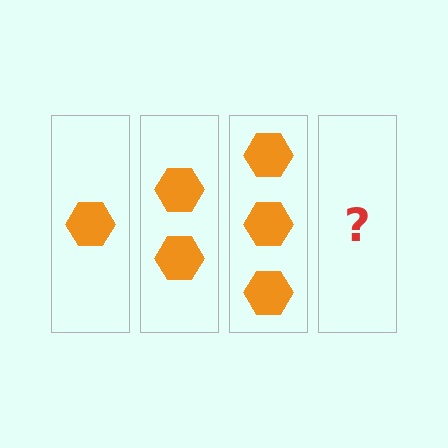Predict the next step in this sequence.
The next step is 4 hexagons.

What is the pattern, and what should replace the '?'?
The pattern is that each step adds one more hexagon. The '?' should be 4 hexagons.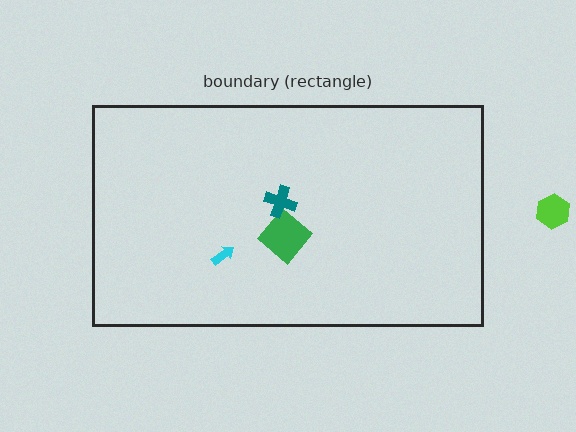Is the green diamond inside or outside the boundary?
Inside.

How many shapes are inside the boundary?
3 inside, 1 outside.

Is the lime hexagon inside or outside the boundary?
Outside.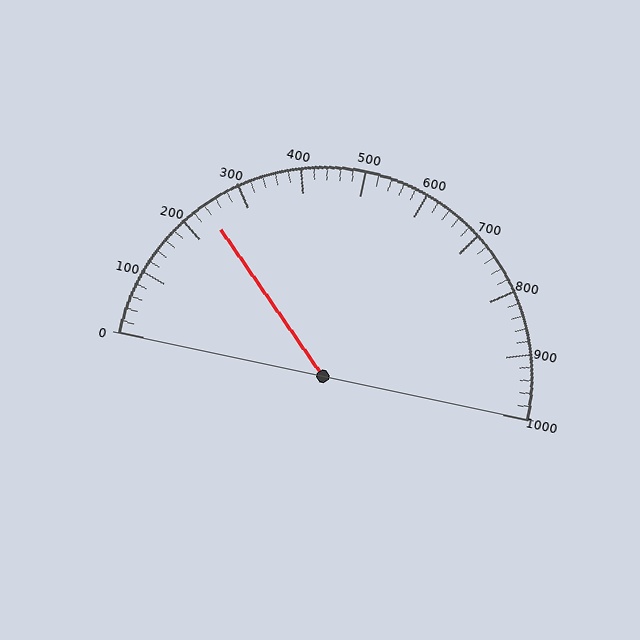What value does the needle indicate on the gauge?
The needle indicates approximately 240.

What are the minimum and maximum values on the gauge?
The gauge ranges from 0 to 1000.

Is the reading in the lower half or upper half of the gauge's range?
The reading is in the lower half of the range (0 to 1000).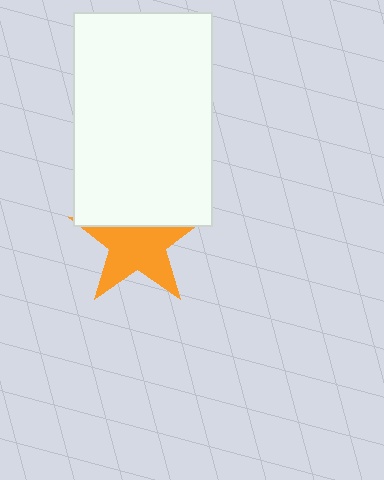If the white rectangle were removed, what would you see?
You would see the complete orange star.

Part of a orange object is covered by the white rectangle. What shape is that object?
It is a star.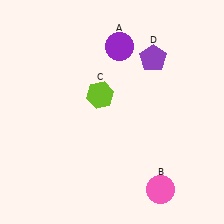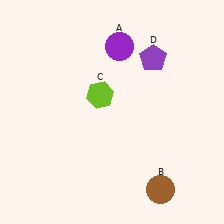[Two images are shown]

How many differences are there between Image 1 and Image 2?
There is 1 difference between the two images.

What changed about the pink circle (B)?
In Image 1, B is pink. In Image 2, it changed to brown.